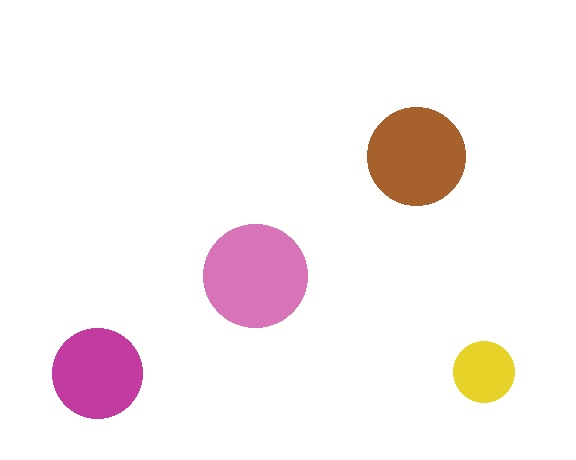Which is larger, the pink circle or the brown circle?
The pink one.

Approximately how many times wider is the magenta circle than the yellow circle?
About 1.5 times wider.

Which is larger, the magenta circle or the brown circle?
The brown one.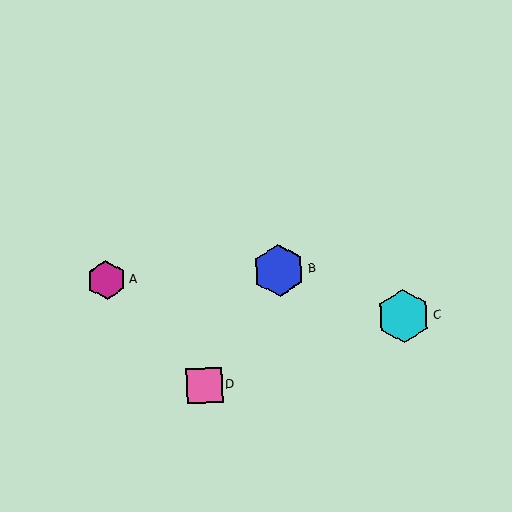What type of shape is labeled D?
Shape D is a pink square.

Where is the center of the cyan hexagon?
The center of the cyan hexagon is at (403, 316).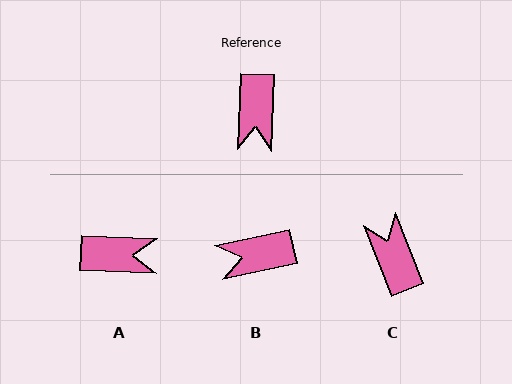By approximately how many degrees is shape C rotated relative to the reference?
Approximately 155 degrees clockwise.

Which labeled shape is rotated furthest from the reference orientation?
C, about 155 degrees away.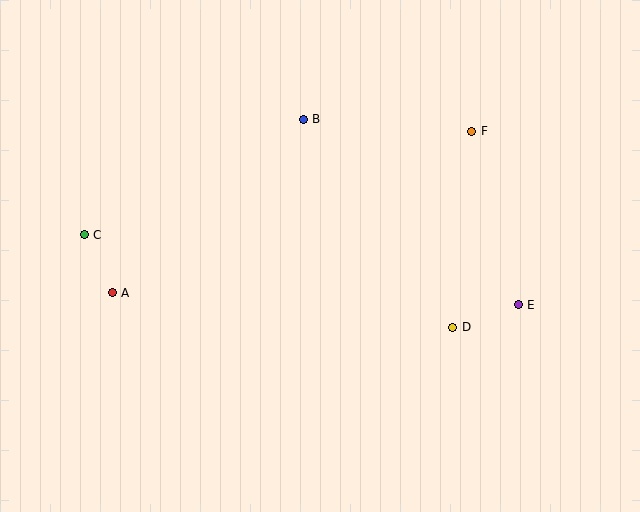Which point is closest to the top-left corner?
Point C is closest to the top-left corner.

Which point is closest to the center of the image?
Point B at (303, 119) is closest to the center.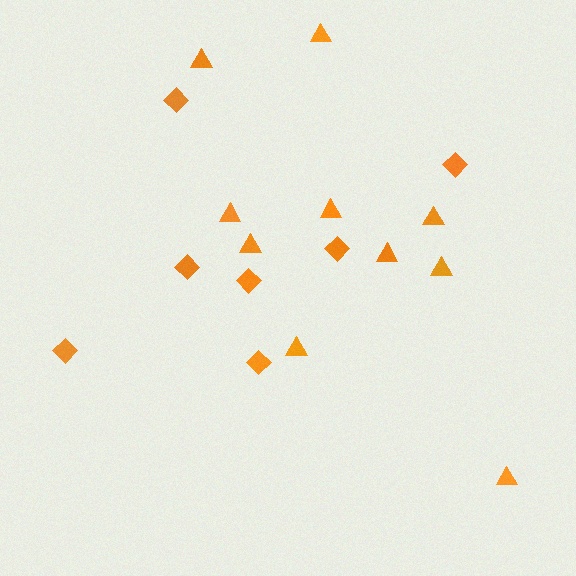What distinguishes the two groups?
There are 2 groups: one group of diamonds (7) and one group of triangles (10).